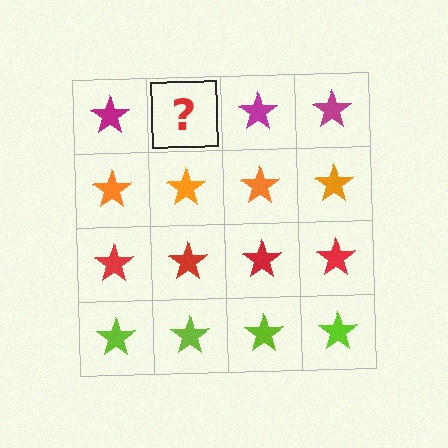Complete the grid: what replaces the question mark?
The question mark should be replaced with a magenta star.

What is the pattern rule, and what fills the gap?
The rule is that each row has a consistent color. The gap should be filled with a magenta star.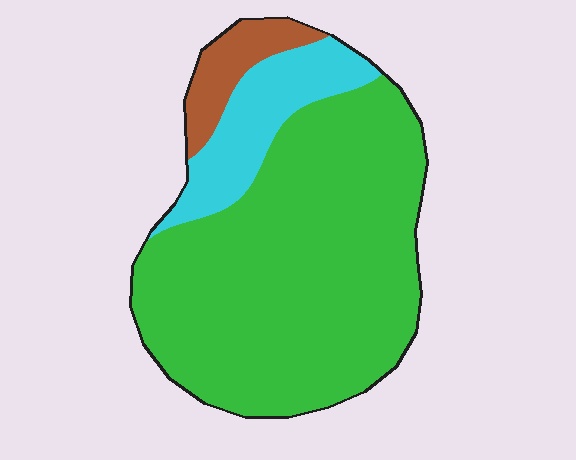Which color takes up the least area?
Brown, at roughly 10%.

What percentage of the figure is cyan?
Cyan covers 16% of the figure.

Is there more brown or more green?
Green.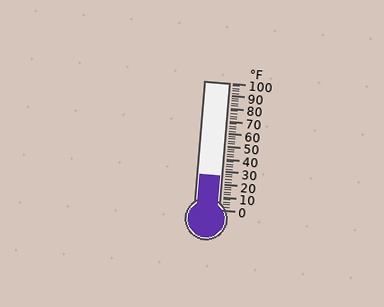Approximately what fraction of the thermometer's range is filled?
The thermometer is filled to approximately 25% of its range.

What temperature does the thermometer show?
The thermometer shows approximately 26°F.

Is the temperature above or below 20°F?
The temperature is above 20°F.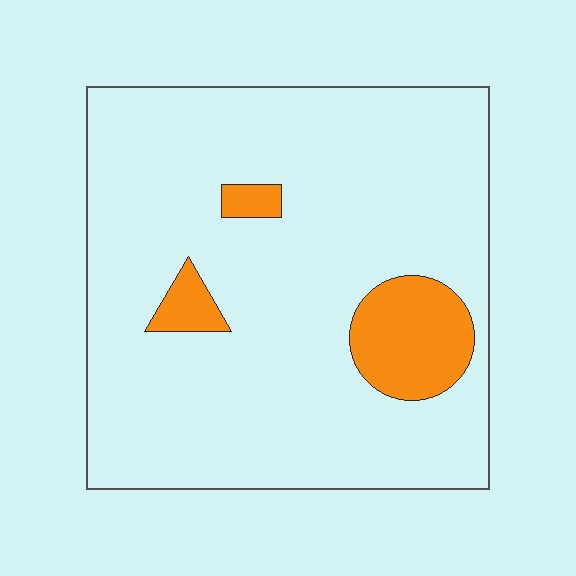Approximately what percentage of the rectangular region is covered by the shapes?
Approximately 10%.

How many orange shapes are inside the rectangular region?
3.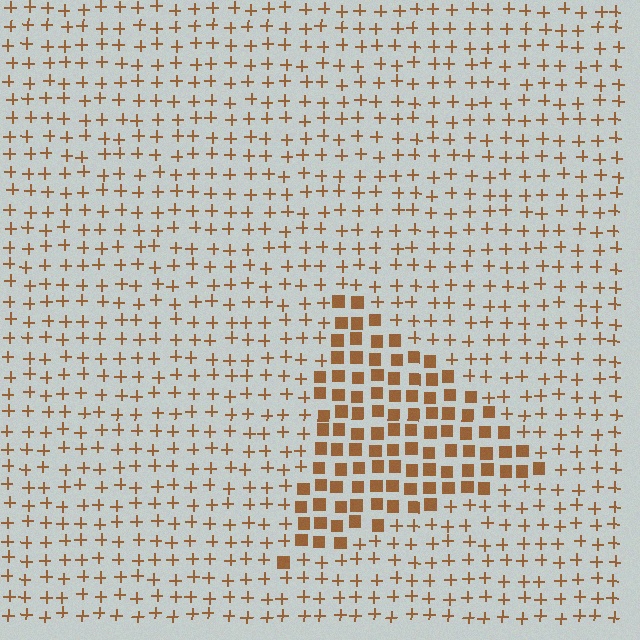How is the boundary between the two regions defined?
The boundary is defined by a change in element shape: squares inside vs. plus signs outside. All elements share the same color and spacing.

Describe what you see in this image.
The image is filled with small brown elements arranged in a uniform grid. A triangle-shaped region contains squares, while the surrounding area contains plus signs. The boundary is defined purely by the change in element shape.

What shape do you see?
I see a triangle.